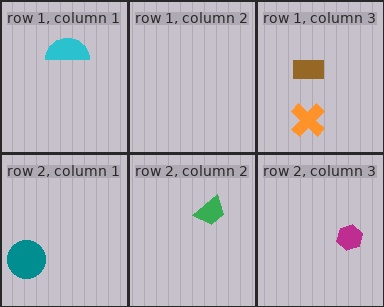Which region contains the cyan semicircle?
The row 1, column 1 region.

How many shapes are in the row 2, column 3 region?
1.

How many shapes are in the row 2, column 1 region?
1.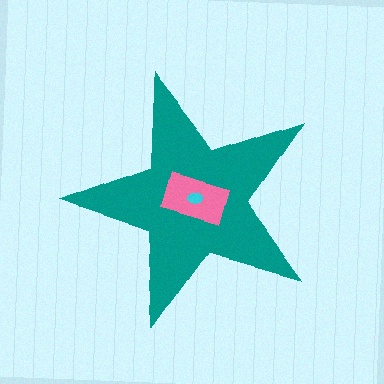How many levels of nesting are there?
3.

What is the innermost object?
The cyan ellipse.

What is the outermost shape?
The teal star.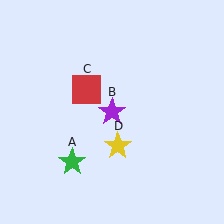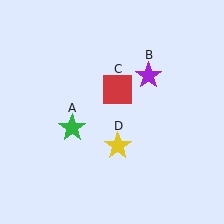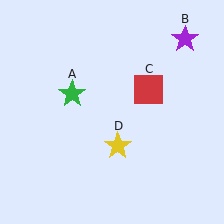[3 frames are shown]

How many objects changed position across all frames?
3 objects changed position: green star (object A), purple star (object B), red square (object C).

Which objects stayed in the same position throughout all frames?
Yellow star (object D) remained stationary.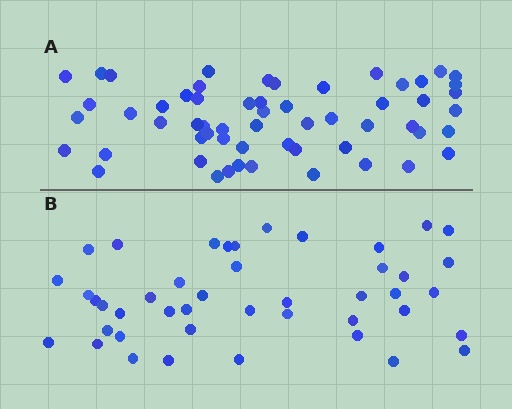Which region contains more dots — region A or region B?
Region A (the top region) has more dots.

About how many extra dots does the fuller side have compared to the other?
Region A has approximately 15 more dots than region B.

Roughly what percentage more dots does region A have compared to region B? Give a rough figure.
About 30% more.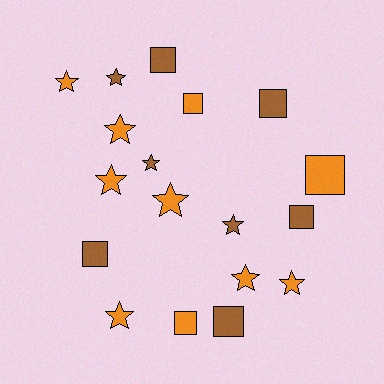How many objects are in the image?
There are 18 objects.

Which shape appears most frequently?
Star, with 10 objects.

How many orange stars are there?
There are 7 orange stars.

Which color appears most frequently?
Orange, with 10 objects.